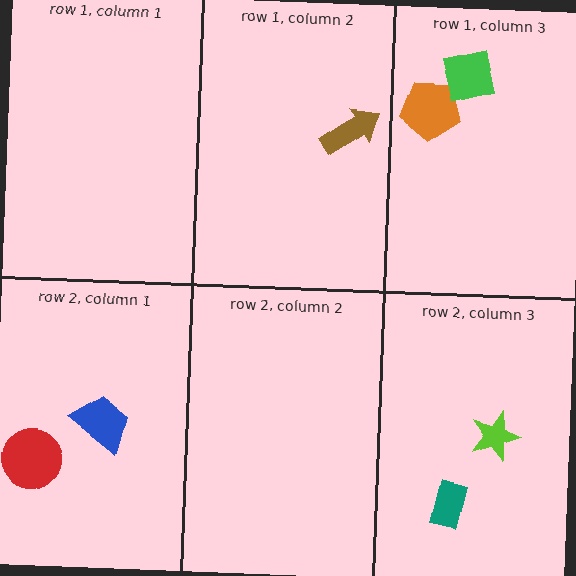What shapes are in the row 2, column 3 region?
The teal rectangle, the lime star.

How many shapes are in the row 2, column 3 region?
2.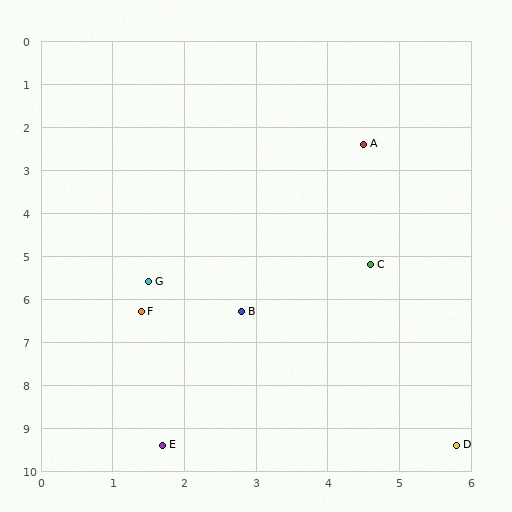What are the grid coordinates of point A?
Point A is at approximately (4.5, 2.4).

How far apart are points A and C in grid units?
Points A and C are about 2.8 grid units apart.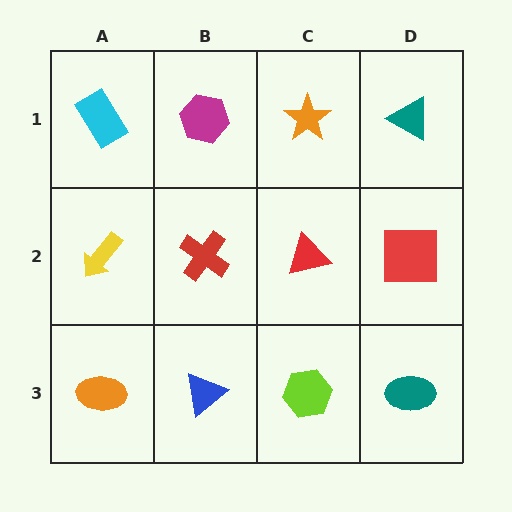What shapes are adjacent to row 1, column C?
A red triangle (row 2, column C), a magenta hexagon (row 1, column B), a teal triangle (row 1, column D).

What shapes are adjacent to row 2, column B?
A magenta hexagon (row 1, column B), a blue triangle (row 3, column B), a yellow arrow (row 2, column A), a red triangle (row 2, column C).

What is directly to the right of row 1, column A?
A magenta hexagon.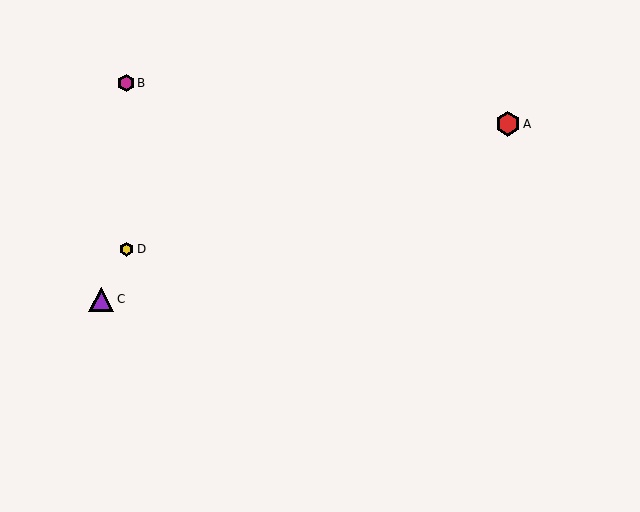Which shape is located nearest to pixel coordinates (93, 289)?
The purple triangle (labeled C) at (101, 299) is nearest to that location.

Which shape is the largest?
The purple triangle (labeled C) is the largest.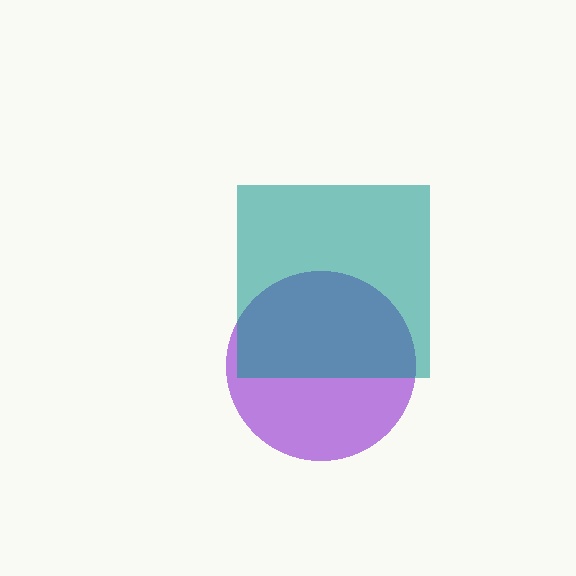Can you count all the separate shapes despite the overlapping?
Yes, there are 2 separate shapes.